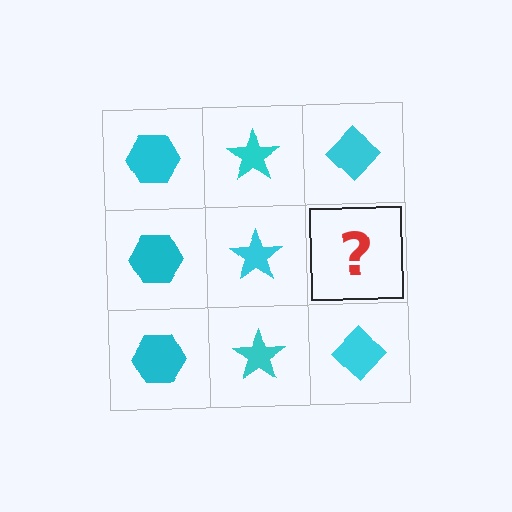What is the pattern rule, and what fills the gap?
The rule is that each column has a consistent shape. The gap should be filled with a cyan diamond.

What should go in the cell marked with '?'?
The missing cell should contain a cyan diamond.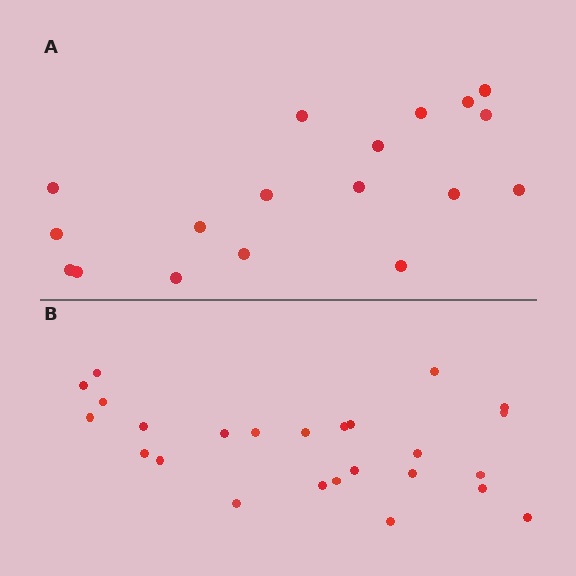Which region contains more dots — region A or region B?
Region B (the bottom region) has more dots.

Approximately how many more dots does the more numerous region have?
Region B has roughly 8 or so more dots than region A.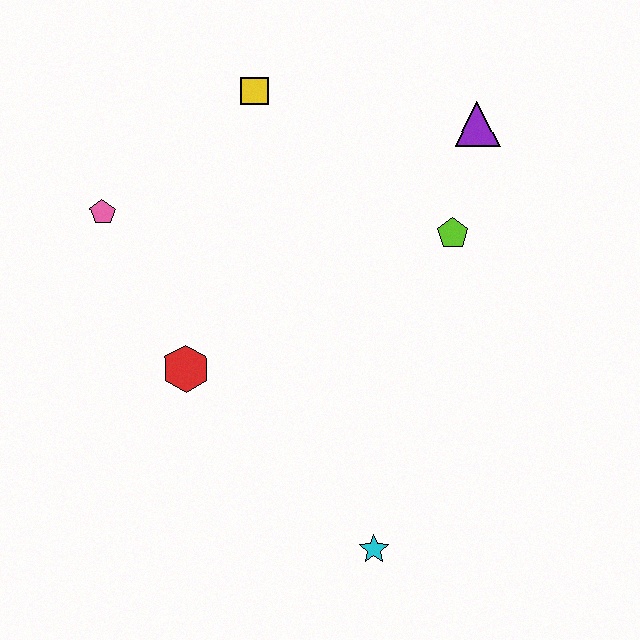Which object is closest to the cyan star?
The red hexagon is closest to the cyan star.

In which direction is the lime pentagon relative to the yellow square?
The lime pentagon is to the right of the yellow square.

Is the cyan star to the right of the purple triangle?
No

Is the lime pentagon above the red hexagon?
Yes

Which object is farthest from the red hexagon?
The purple triangle is farthest from the red hexagon.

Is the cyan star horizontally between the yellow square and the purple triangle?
Yes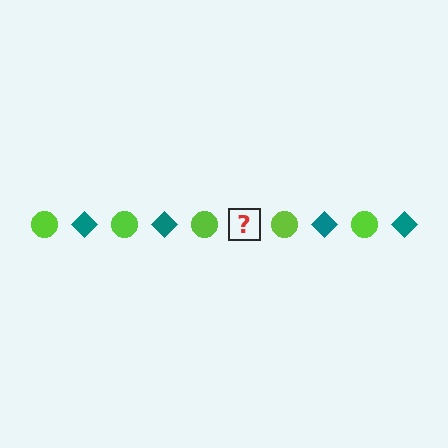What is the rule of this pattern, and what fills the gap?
The rule is that the pattern alternates between lime circle and teal diamond. The gap should be filled with a teal diamond.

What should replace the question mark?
The question mark should be replaced with a teal diamond.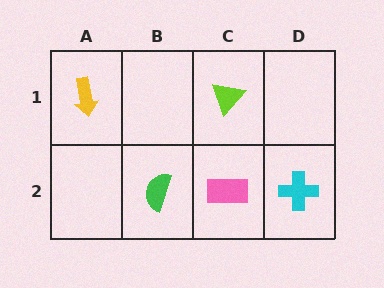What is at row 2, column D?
A cyan cross.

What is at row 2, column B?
A green semicircle.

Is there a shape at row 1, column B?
No, that cell is empty.